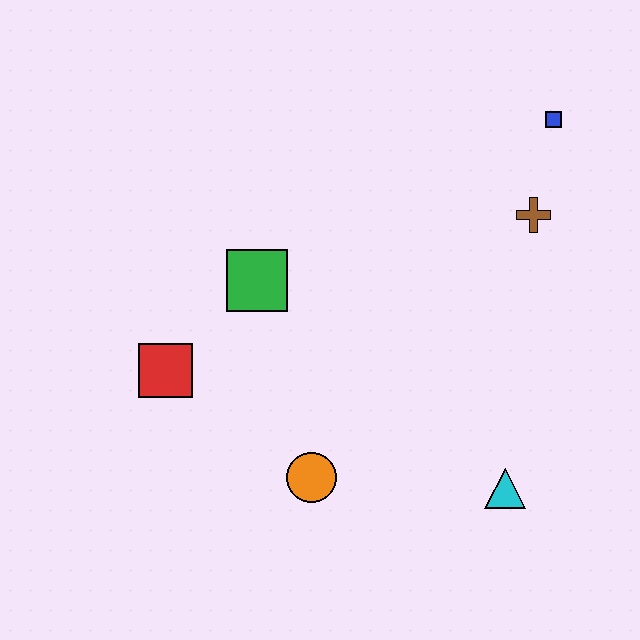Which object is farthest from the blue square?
The red square is farthest from the blue square.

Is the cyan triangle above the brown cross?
No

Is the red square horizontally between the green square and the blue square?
No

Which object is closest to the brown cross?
The blue square is closest to the brown cross.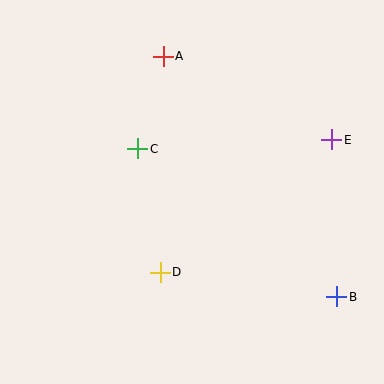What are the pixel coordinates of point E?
Point E is at (332, 140).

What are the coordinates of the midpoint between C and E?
The midpoint between C and E is at (235, 144).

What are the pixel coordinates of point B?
Point B is at (337, 297).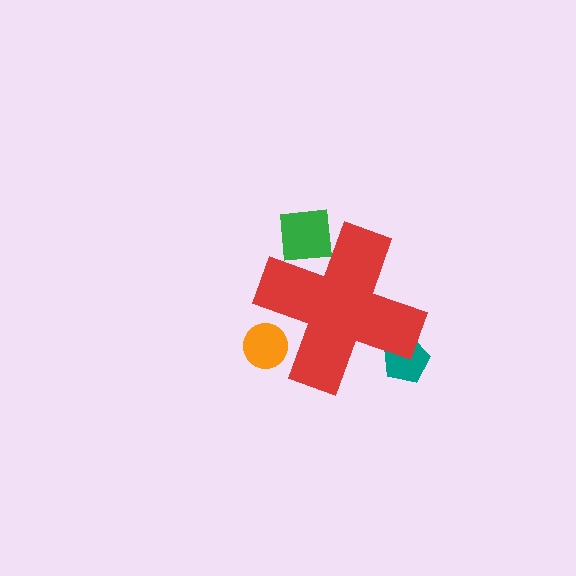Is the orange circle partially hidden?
Yes, the orange circle is partially hidden behind the red cross.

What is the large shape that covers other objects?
A red cross.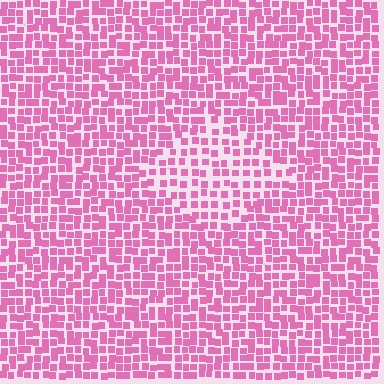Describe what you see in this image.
The image contains small pink elements arranged at two different densities. A diamond-shaped region is visible where the elements are less densely packed than the surrounding area.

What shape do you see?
I see a diamond.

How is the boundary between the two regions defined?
The boundary is defined by a change in element density (approximately 1.6x ratio). All elements are the same color, size, and shape.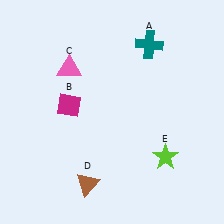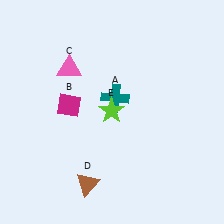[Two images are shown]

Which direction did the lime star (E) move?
The lime star (E) moved left.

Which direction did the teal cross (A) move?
The teal cross (A) moved down.